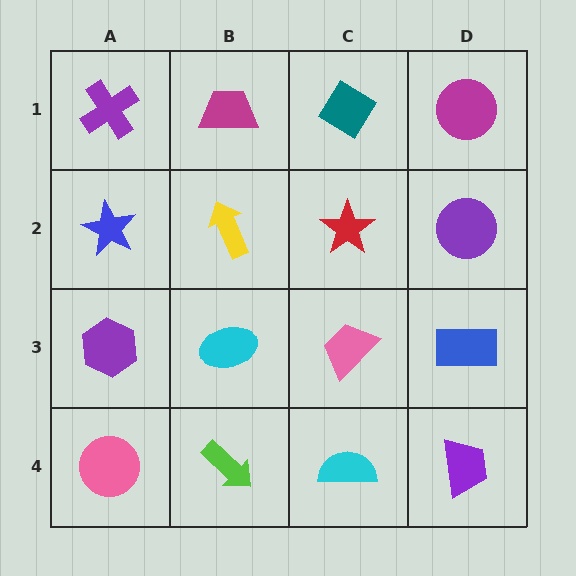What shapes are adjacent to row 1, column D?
A purple circle (row 2, column D), a teal diamond (row 1, column C).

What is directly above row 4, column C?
A pink trapezoid.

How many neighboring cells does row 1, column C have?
3.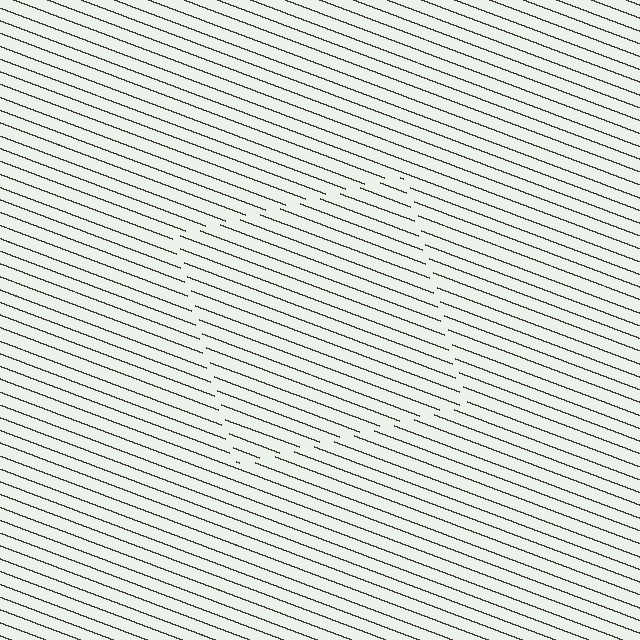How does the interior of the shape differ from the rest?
The interior of the shape contains the same grating, shifted by half a period — the contour is defined by the phase discontinuity where line-ends from the inner and outer gratings abut.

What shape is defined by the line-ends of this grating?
An illusory square. The interior of the shape contains the same grating, shifted by half a period — the contour is defined by the phase discontinuity where line-ends from the inner and outer gratings abut.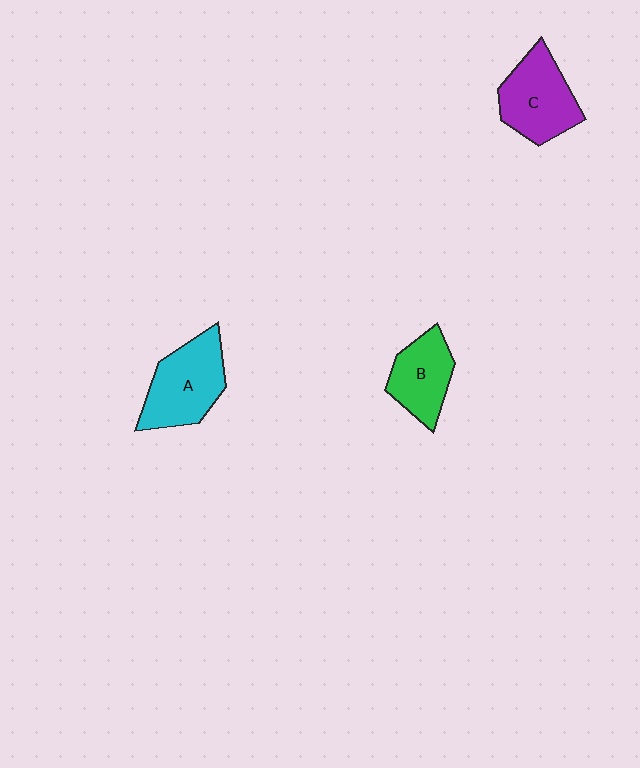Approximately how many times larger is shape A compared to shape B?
Approximately 1.3 times.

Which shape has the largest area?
Shape A (cyan).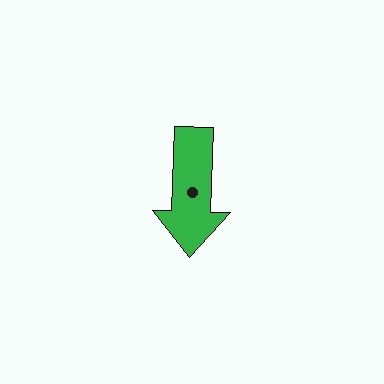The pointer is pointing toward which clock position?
Roughly 6 o'clock.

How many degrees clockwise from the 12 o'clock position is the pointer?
Approximately 182 degrees.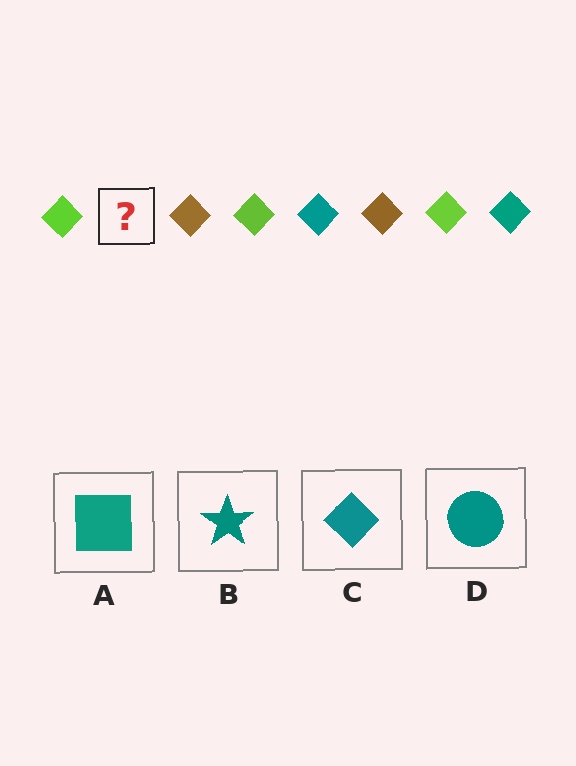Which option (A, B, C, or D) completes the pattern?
C.